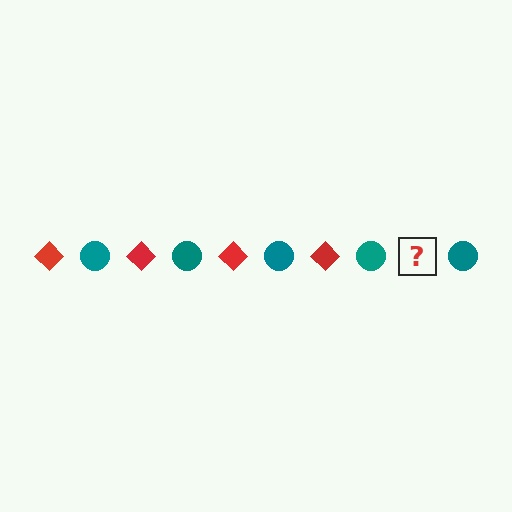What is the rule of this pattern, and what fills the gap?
The rule is that the pattern alternates between red diamond and teal circle. The gap should be filled with a red diamond.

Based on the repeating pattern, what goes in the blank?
The blank should be a red diamond.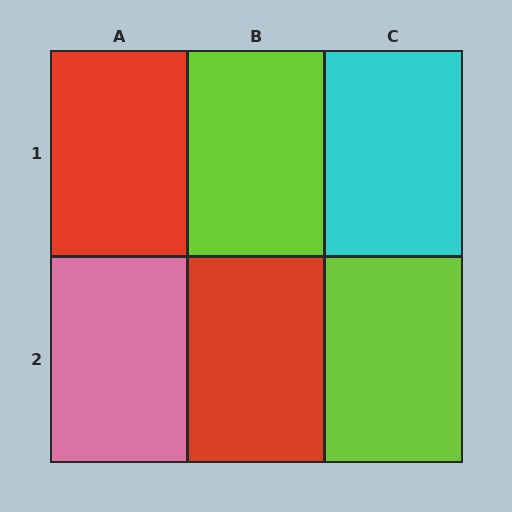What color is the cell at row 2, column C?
Lime.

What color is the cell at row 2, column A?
Pink.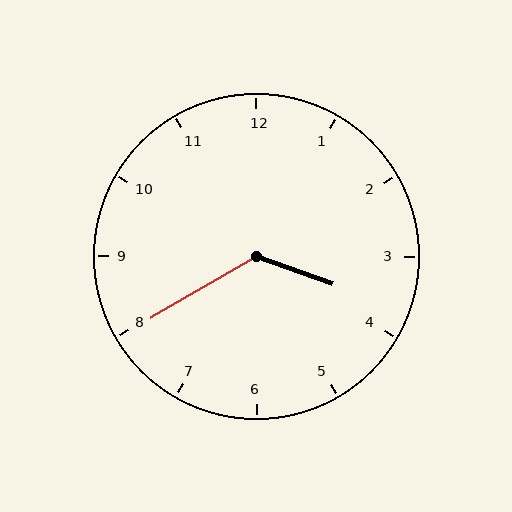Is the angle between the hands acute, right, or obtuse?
It is obtuse.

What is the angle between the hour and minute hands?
Approximately 130 degrees.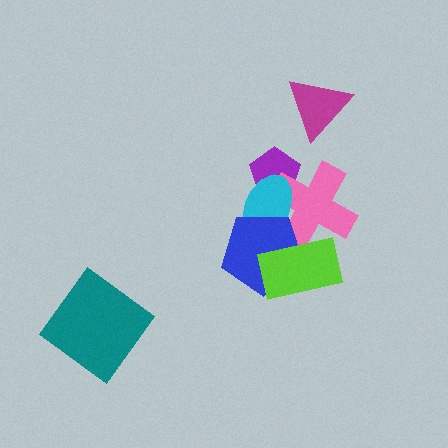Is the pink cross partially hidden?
Yes, it is partially covered by another shape.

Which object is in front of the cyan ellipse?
The blue pentagon is in front of the cyan ellipse.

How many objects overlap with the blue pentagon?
3 objects overlap with the blue pentagon.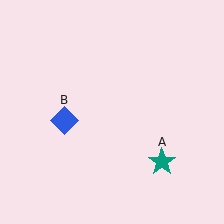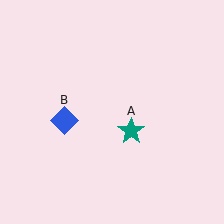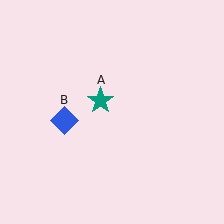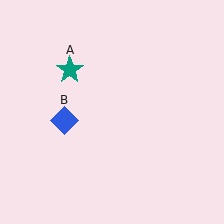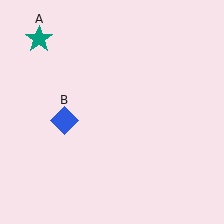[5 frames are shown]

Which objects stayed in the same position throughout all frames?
Blue diamond (object B) remained stationary.